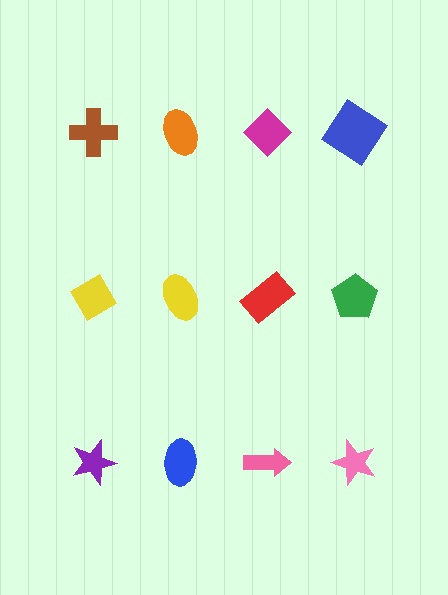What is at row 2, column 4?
A green pentagon.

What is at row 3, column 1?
A purple star.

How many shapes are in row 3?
4 shapes.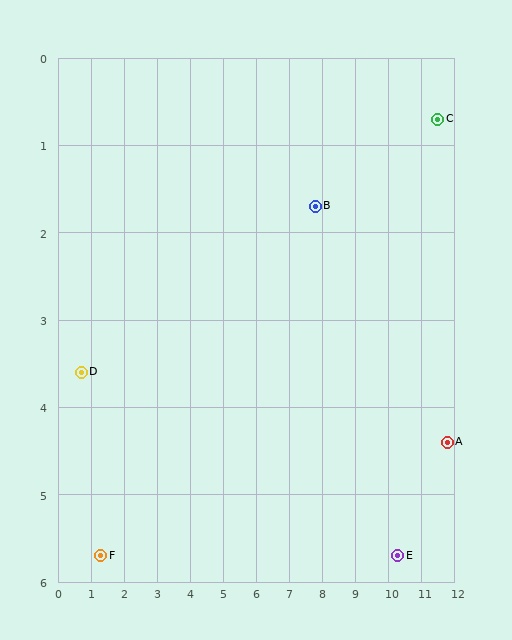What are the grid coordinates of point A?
Point A is at approximately (11.8, 4.4).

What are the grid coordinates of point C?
Point C is at approximately (11.5, 0.7).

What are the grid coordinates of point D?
Point D is at approximately (0.7, 3.6).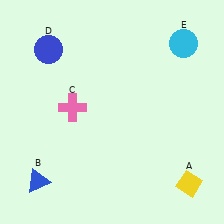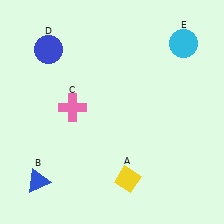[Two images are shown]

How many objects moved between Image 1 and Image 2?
1 object moved between the two images.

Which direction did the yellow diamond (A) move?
The yellow diamond (A) moved left.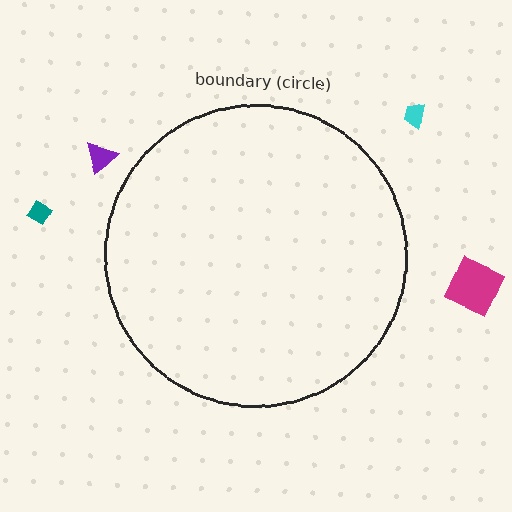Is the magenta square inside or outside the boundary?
Outside.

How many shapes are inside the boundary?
0 inside, 4 outside.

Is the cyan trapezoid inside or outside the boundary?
Outside.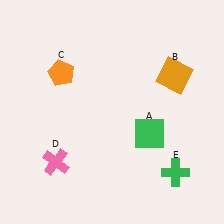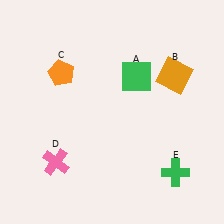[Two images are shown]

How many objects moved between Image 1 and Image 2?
1 object moved between the two images.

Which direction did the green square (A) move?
The green square (A) moved up.